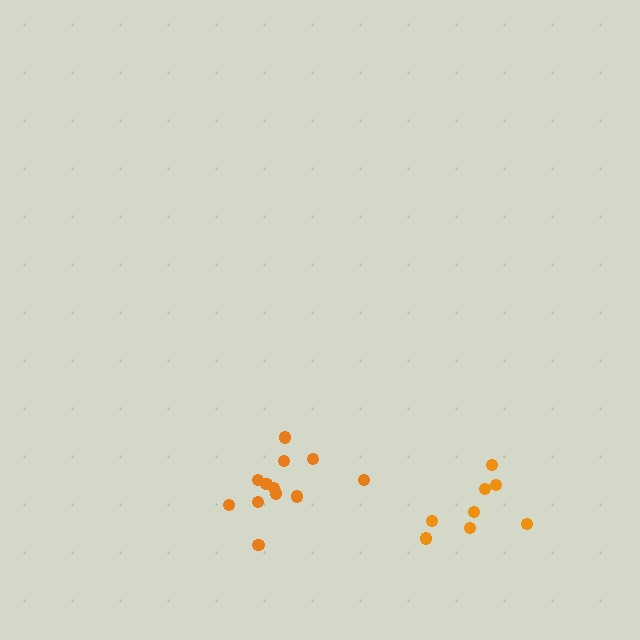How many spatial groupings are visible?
There are 2 spatial groupings.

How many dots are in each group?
Group 1: 8 dots, Group 2: 12 dots (20 total).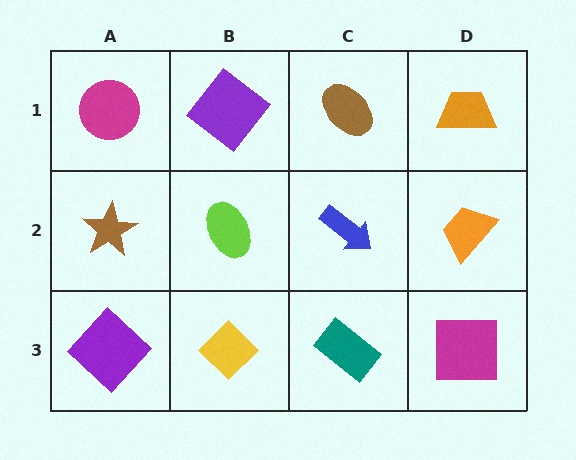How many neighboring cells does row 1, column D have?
2.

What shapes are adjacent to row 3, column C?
A blue arrow (row 2, column C), a yellow diamond (row 3, column B), a magenta square (row 3, column D).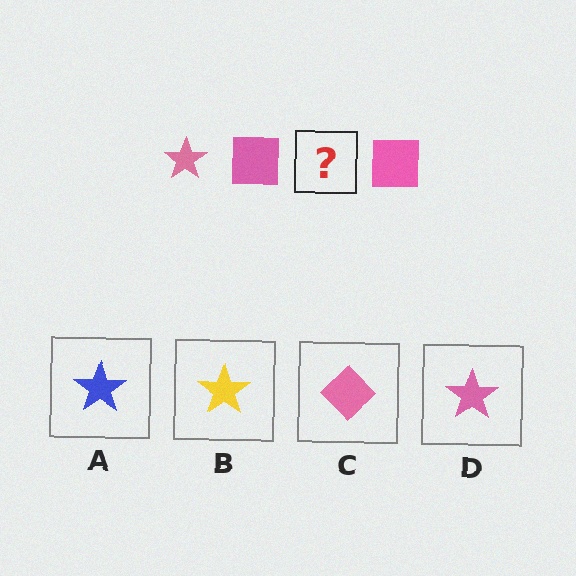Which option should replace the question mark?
Option D.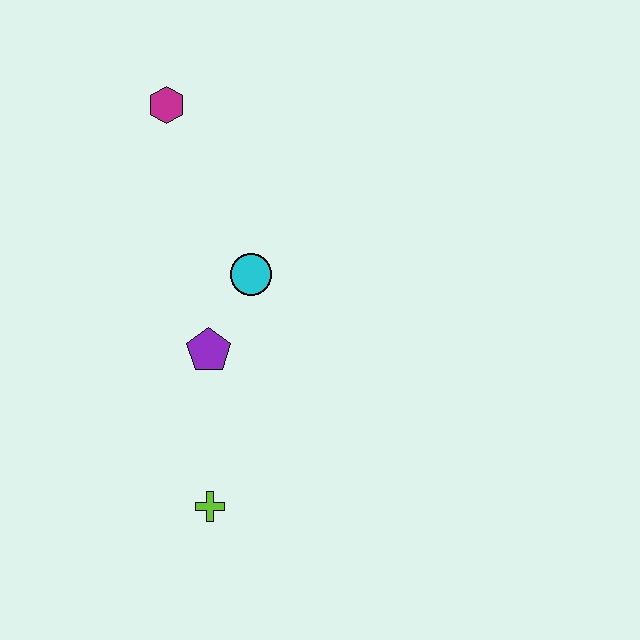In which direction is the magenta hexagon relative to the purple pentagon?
The magenta hexagon is above the purple pentagon.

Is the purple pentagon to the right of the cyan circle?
No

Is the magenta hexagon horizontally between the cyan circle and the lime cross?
No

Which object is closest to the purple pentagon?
The cyan circle is closest to the purple pentagon.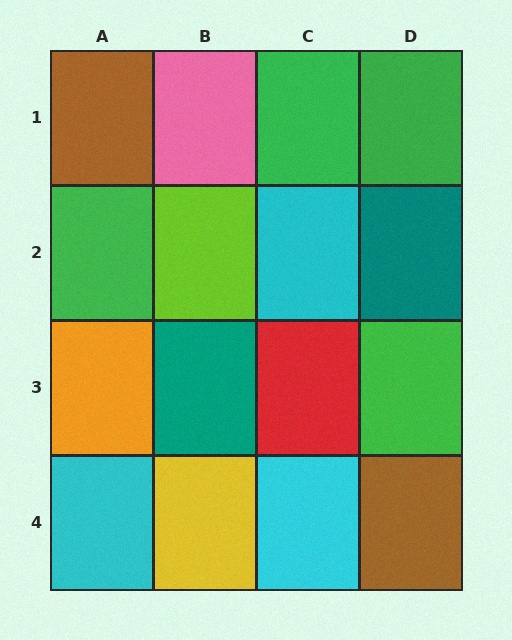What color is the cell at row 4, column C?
Cyan.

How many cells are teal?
2 cells are teal.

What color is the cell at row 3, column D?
Green.